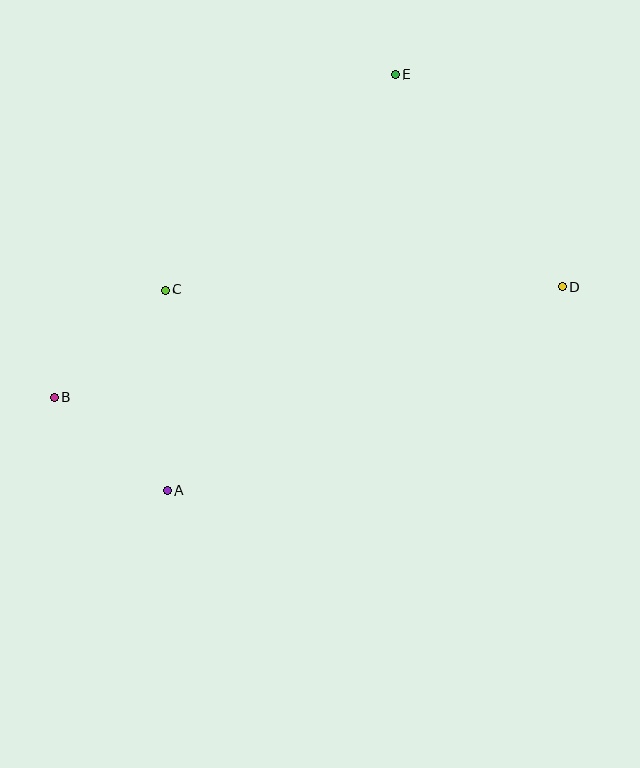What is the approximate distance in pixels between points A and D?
The distance between A and D is approximately 445 pixels.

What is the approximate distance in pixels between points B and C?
The distance between B and C is approximately 155 pixels.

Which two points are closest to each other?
Points A and B are closest to each other.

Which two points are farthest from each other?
Points B and D are farthest from each other.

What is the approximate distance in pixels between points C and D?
The distance between C and D is approximately 397 pixels.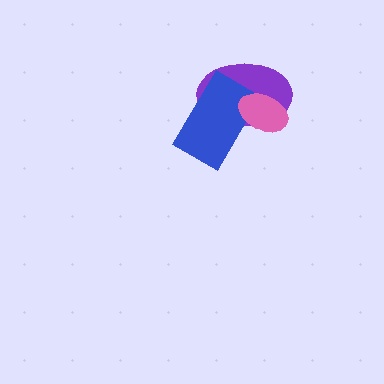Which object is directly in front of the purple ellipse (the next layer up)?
The blue rectangle is directly in front of the purple ellipse.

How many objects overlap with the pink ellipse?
2 objects overlap with the pink ellipse.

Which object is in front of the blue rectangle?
The pink ellipse is in front of the blue rectangle.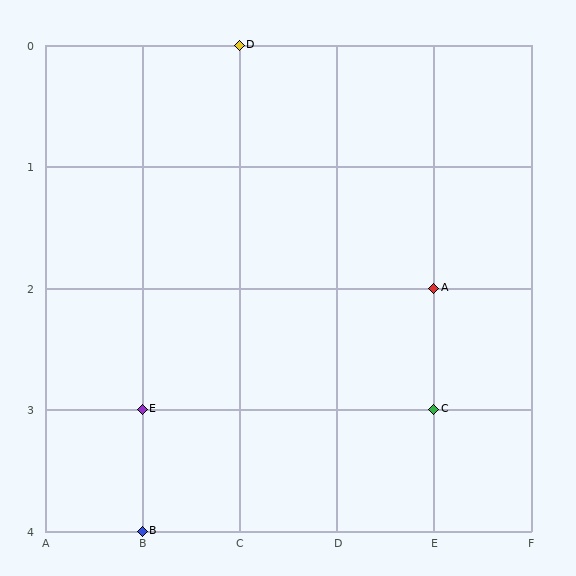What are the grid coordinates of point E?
Point E is at grid coordinates (B, 3).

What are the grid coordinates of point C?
Point C is at grid coordinates (E, 3).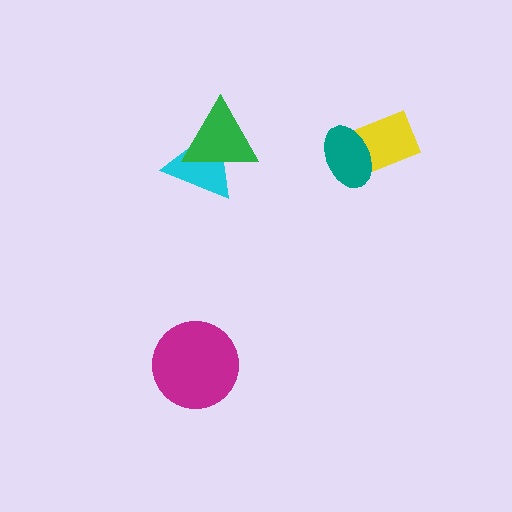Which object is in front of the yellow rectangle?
The teal ellipse is in front of the yellow rectangle.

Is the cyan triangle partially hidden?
Yes, it is partially covered by another shape.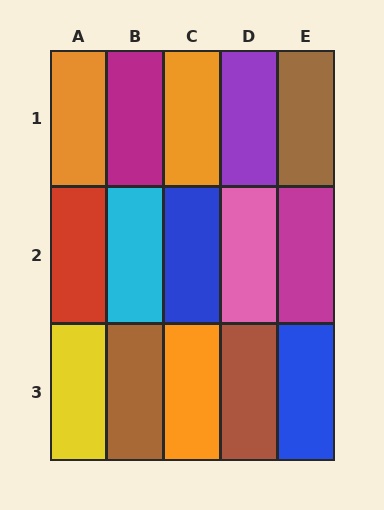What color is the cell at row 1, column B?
Magenta.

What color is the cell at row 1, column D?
Purple.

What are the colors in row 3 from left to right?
Yellow, brown, orange, brown, blue.